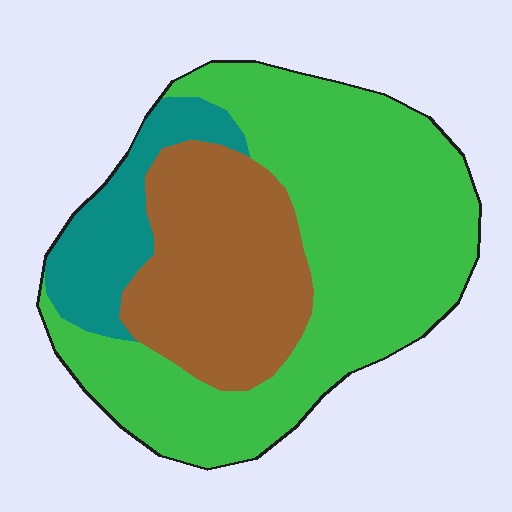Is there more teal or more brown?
Brown.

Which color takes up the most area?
Green, at roughly 60%.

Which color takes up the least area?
Teal, at roughly 15%.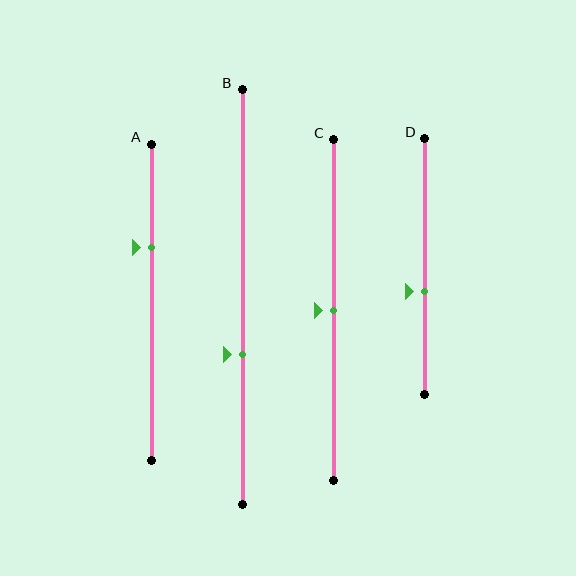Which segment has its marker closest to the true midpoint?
Segment C has its marker closest to the true midpoint.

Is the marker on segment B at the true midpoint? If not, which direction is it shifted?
No, the marker on segment B is shifted downward by about 14% of the segment length.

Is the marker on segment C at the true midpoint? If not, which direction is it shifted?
Yes, the marker on segment C is at the true midpoint.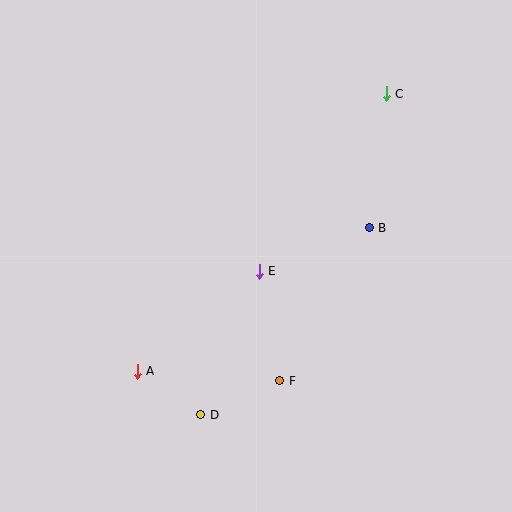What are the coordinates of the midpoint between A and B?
The midpoint between A and B is at (253, 300).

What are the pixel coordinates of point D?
Point D is at (201, 415).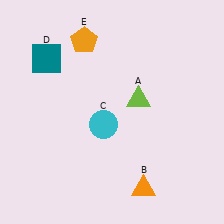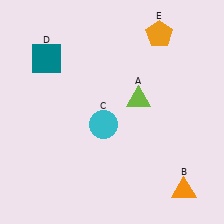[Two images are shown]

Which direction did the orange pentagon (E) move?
The orange pentagon (E) moved right.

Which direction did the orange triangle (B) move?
The orange triangle (B) moved right.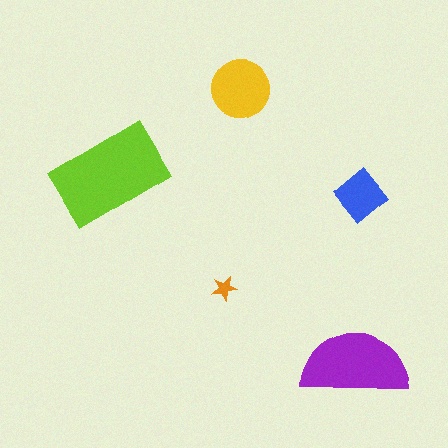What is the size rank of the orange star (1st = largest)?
5th.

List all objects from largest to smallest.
The lime rectangle, the purple semicircle, the yellow circle, the blue diamond, the orange star.